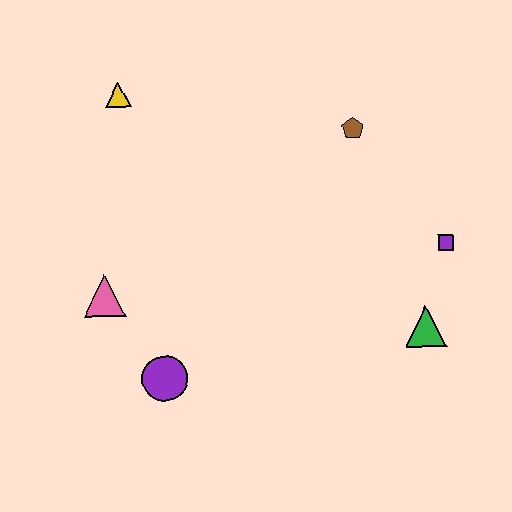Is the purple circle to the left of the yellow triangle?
No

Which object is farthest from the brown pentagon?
The purple circle is farthest from the brown pentagon.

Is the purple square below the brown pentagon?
Yes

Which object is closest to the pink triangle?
The purple circle is closest to the pink triangle.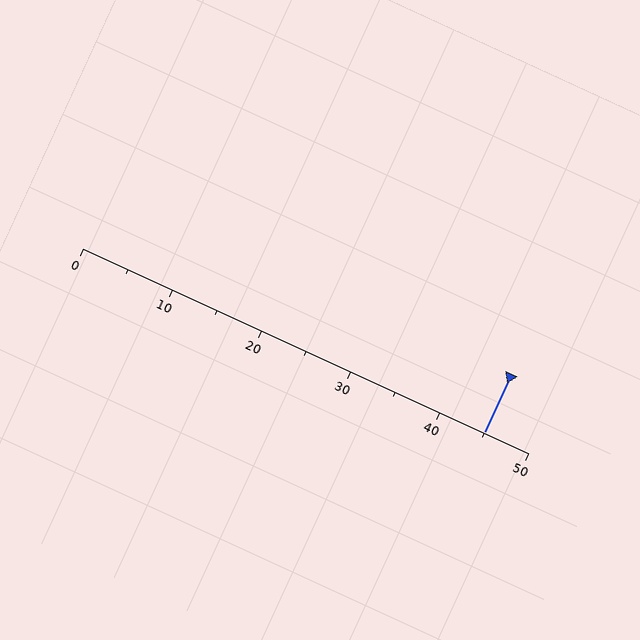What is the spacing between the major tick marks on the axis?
The major ticks are spaced 10 apart.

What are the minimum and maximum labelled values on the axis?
The axis runs from 0 to 50.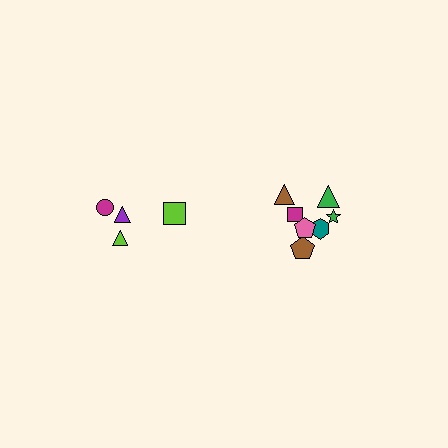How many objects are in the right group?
There are 7 objects.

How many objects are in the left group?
There are 4 objects.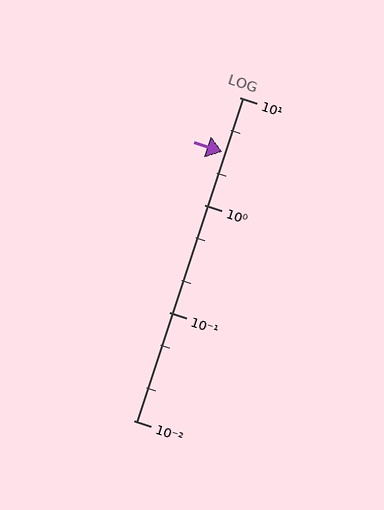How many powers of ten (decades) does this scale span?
The scale spans 3 decades, from 0.01 to 10.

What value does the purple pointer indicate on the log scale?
The pointer indicates approximately 3.1.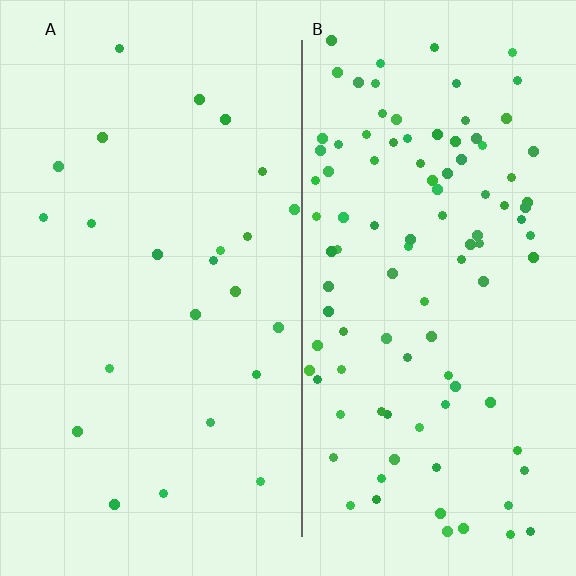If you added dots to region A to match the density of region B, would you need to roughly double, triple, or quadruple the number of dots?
Approximately quadruple.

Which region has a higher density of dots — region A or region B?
B (the right).